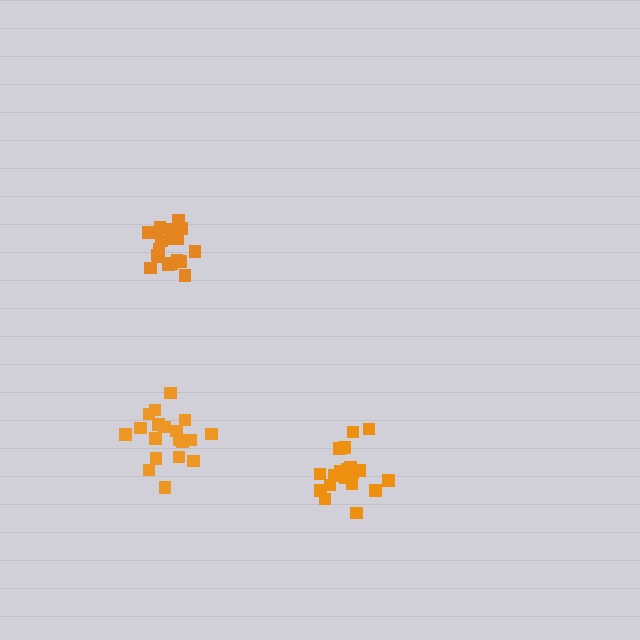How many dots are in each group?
Group 1: 19 dots, Group 2: 19 dots, Group 3: 19 dots (57 total).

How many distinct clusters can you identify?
There are 3 distinct clusters.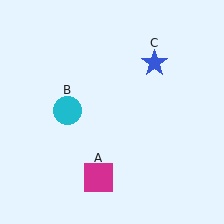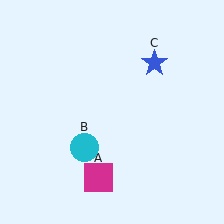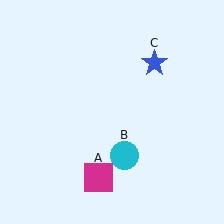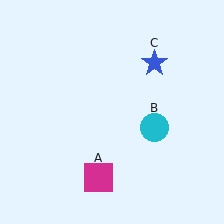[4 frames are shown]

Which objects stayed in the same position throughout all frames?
Magenta square (object A) and blue star (object C) remained stationary.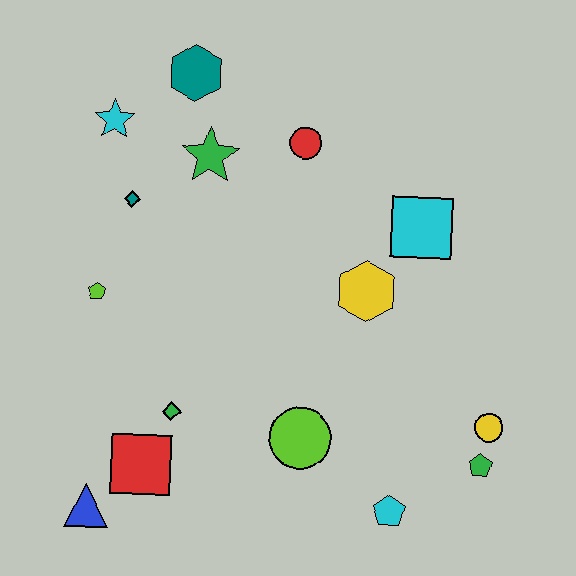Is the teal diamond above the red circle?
No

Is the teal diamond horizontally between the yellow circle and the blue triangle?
Yes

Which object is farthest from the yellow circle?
The cyan star is farthest from the yellow circle.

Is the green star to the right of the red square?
Yes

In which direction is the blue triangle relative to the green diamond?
The blue triangle is below the green diamond.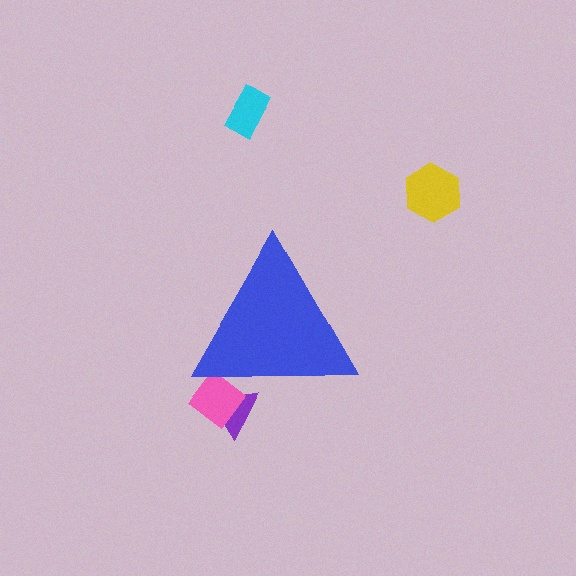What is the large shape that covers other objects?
A blue triangle.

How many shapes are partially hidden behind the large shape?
2 shapes are partially hidden.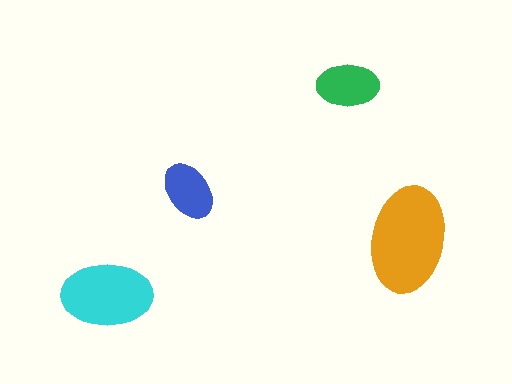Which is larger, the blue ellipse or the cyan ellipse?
The cyan one.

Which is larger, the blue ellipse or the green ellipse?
The green one.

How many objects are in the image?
There are 4 objects in the image.